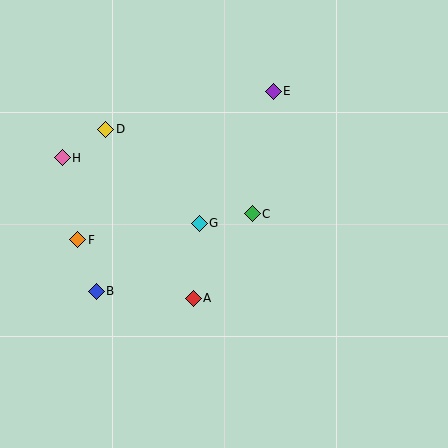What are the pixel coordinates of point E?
Point E is at (273, 91).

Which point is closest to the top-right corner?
Point E is closest to the top-right corner.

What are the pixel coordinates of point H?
Point H is at (62, 158).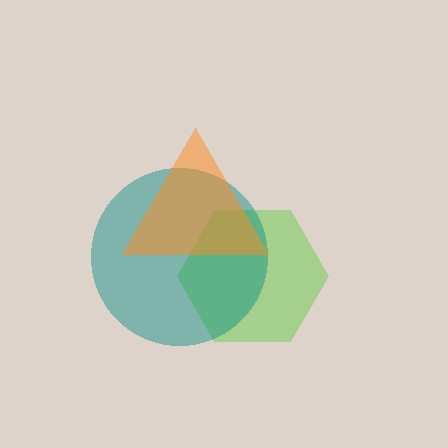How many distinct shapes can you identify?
There are 3 distinct shapes: a lime hexagon, a teal circle, an orange triangle.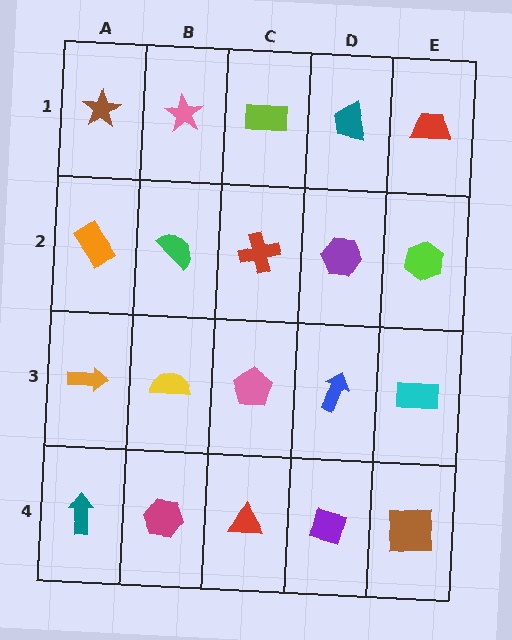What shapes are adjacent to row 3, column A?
An orange rectangle (row 2, column A), a teal arrow (row 4, column A), a yellow semicircle (row 3, column B).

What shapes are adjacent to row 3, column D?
A purple hexagon (row 2, column D), a purple square (row 4, column D), a pink pentagon (row 3, column C), a cyan rectangle (row 3, column E).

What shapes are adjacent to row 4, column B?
A yellow semicircle (row 3, column B), a teal arrow (row 4, column A), a red triangle (row 4, column C).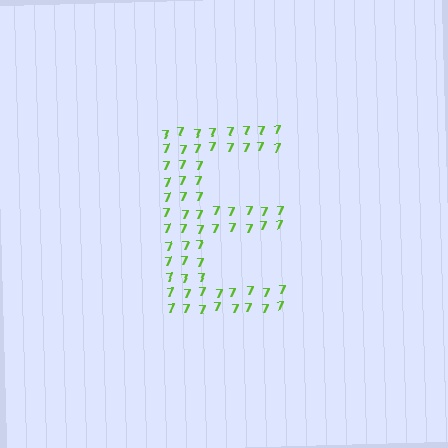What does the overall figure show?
The overall figure shows the letter E.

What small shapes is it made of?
It is made of small digit 7's.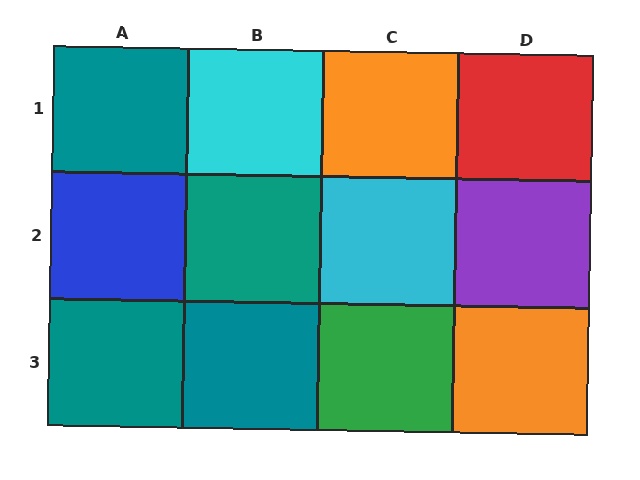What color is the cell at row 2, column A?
Blue.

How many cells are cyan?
2 cells are cyan.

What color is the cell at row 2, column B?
Teal.